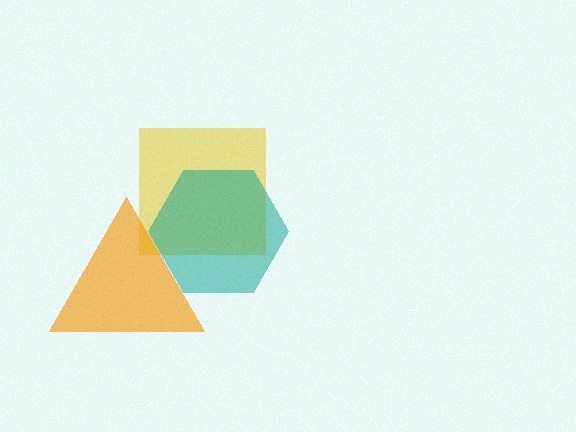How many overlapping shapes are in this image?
There are 3 overlapping shapes in the image.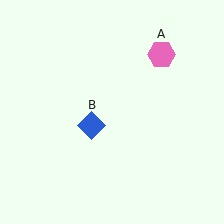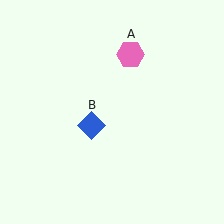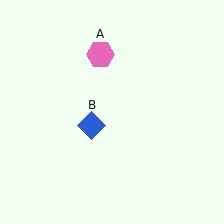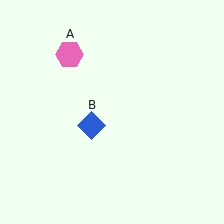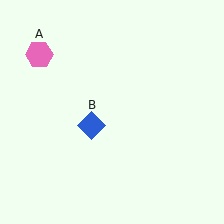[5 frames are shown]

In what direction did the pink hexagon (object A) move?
The pink hexagon (object A) moved left.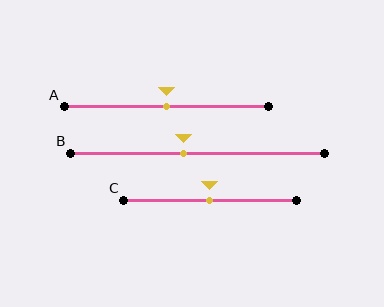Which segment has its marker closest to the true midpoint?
Segment A has its marker closest to the true midpoint.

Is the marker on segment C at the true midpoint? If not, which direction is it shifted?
Yes, the marker on segment C is at the true midpoint.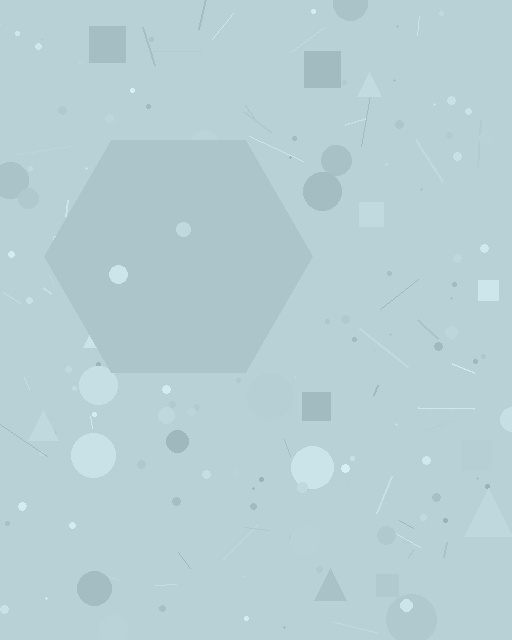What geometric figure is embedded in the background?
A hexagon is embedded in the background.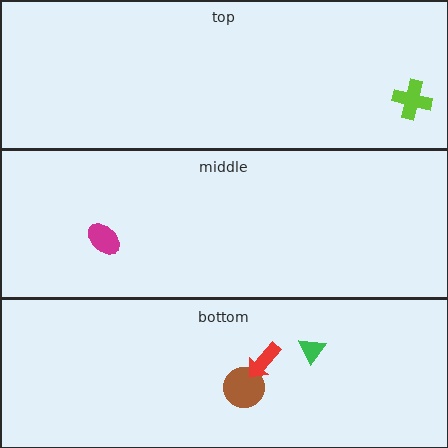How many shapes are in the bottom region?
3.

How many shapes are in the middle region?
1.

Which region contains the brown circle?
The bottom region.